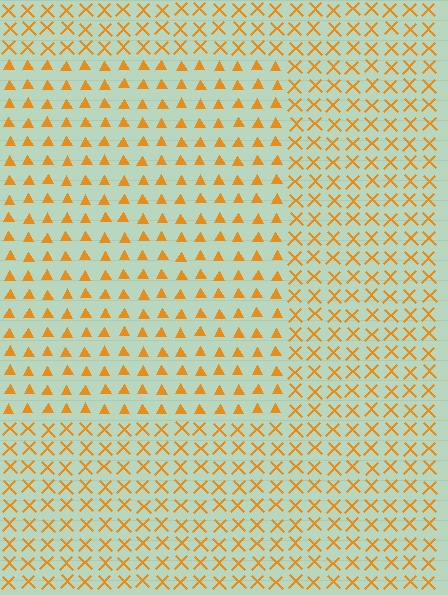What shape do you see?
I see a rectangle.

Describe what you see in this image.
The image is filled with small orange elements arranged in a uniform grid. A rectangle-shaped region contains triangles, while the surrounding area contains X marks. The boundary is defined purely by the change in element shape.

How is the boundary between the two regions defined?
The boundary is defined by a change in element shape: triangles inside vs. X marks outside. All elements share the same color and spacing.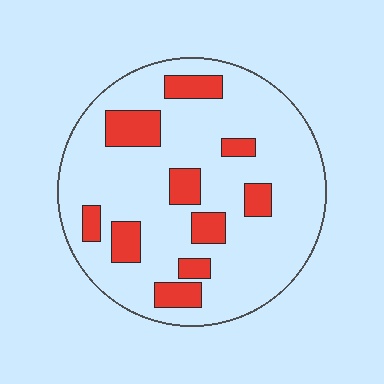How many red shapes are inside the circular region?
10.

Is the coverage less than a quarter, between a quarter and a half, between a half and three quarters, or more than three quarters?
Less than a quarter.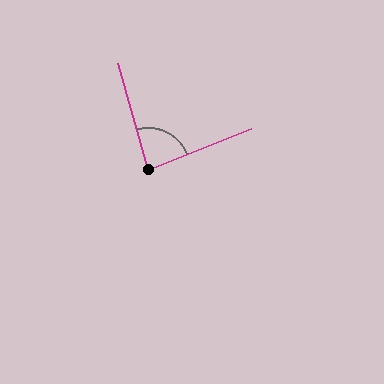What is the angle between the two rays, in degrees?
Approximately 84 degrees.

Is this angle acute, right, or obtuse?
It is acute.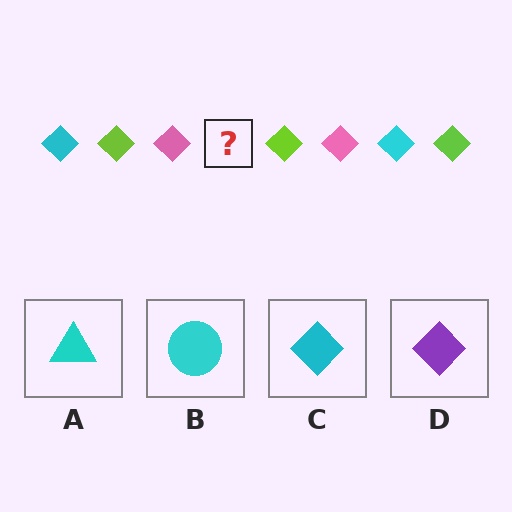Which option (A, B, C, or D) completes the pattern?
C.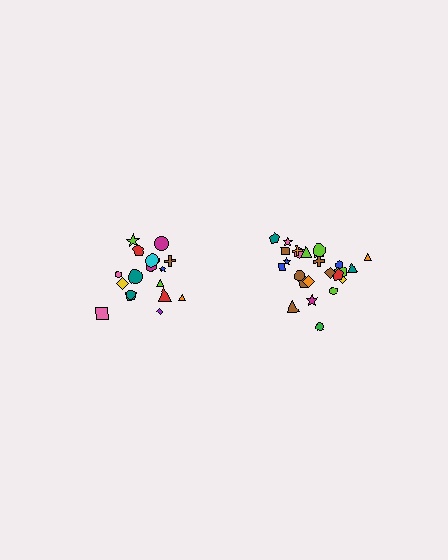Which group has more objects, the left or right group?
The right group.